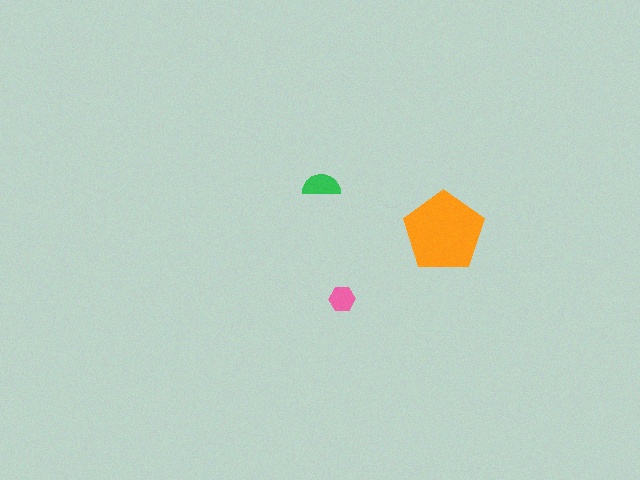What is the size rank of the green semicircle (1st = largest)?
2nd.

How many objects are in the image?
There are 3 objects in the image.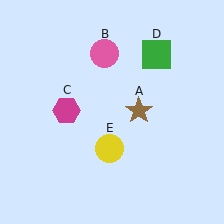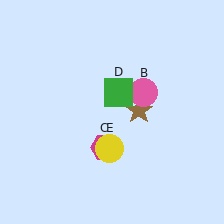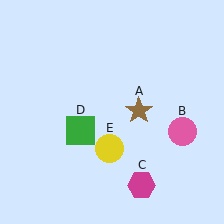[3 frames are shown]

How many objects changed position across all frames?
3 objects changed position: pink circle (object B), magenta hexagon (object C), green square (object D).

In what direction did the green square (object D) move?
The green square (object D) moved down and to the left.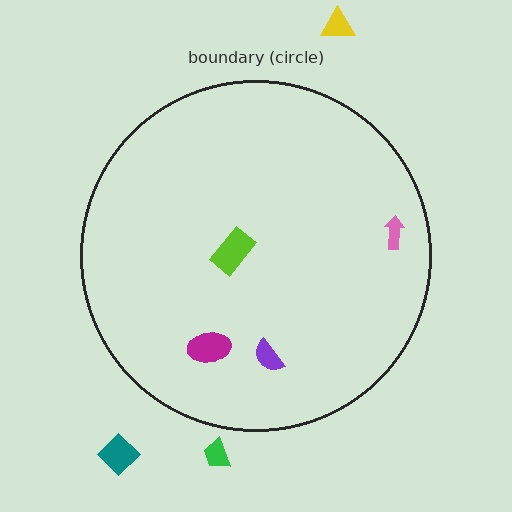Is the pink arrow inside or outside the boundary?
Inside.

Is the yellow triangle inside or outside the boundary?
Outside.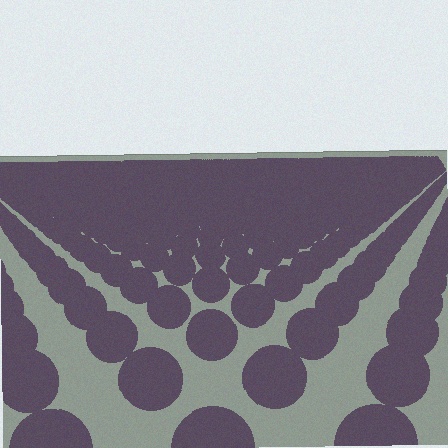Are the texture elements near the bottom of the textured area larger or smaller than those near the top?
Larger. Near the bottom, elements are closer to the viewer and appear at a bigger on-screen size.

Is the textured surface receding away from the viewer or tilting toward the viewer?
The surface is receding away from the viewer. Texture elements get smaller and denser toward the top.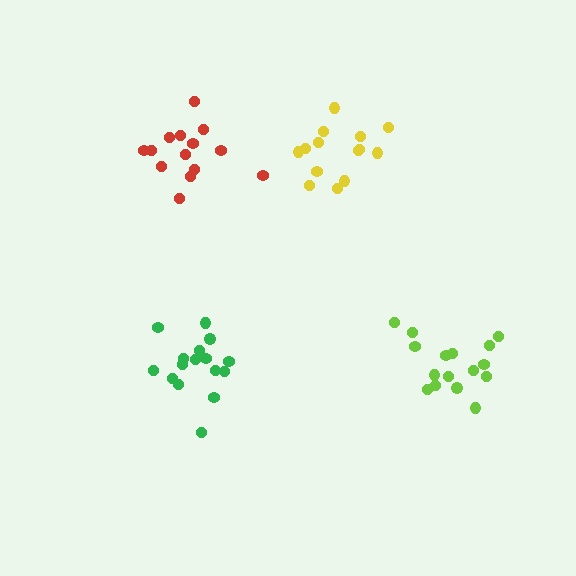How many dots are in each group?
Group 1: 14 dots, Group 2: 16 dots, Group 3: 16 dots, Group 4: 14 dots (60 total).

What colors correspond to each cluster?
The clusters are colored: red, green, lime, yellow.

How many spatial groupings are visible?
There are 4 spatial groupings.